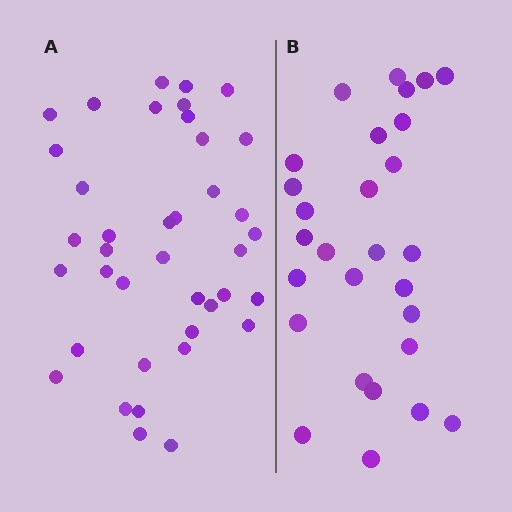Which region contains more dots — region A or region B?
Region A (the left region) has more dots.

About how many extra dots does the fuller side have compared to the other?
Region A has roughly 12 or so more dots than region B.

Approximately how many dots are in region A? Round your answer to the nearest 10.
About 40 dots. (The exact count is 39, which rounds to 40.)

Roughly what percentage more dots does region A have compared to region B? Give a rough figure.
About 40% more.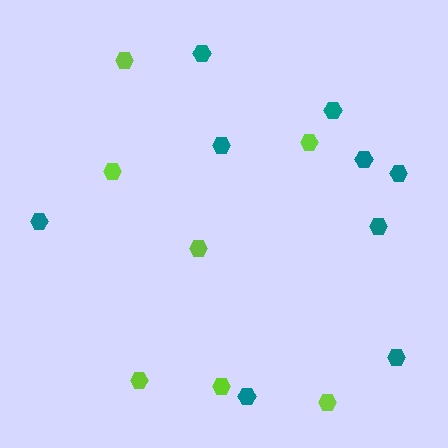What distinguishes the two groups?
There are 2 groups: one group of teal hexagons (9) and one group of lime hexagons (7).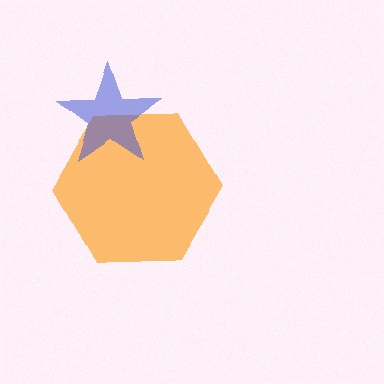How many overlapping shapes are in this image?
There are 2 overlapping shapes in the image.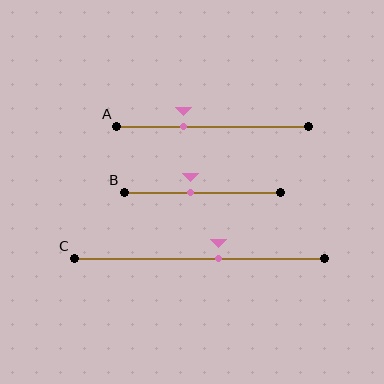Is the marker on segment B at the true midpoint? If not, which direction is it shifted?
No, the marker on segment B is shifted to the left by about 7% of the segment length.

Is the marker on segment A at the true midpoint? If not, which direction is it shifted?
No, the marker on segment A is shifted to the left by about 15% of the segment length.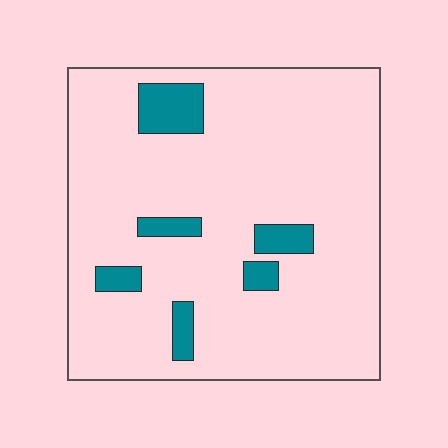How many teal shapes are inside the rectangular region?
6.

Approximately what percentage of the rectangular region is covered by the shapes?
Approximately 10%.